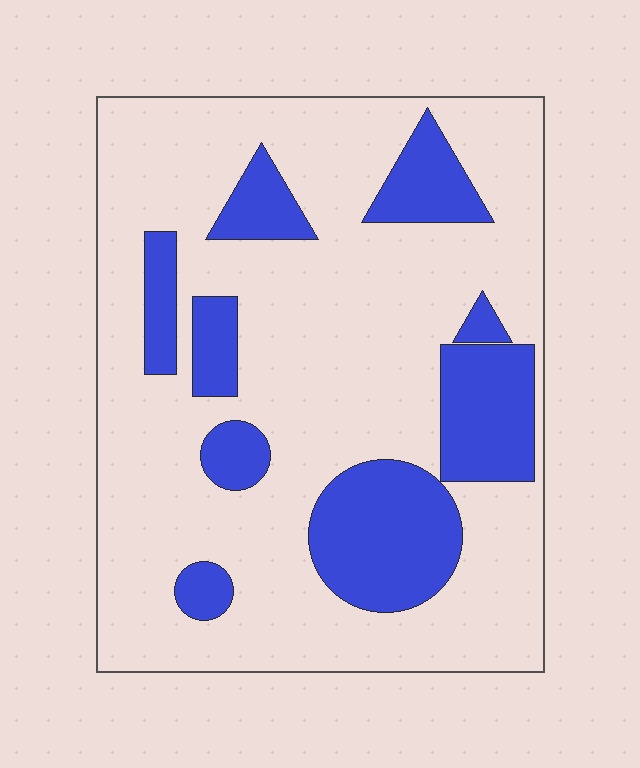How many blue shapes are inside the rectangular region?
9.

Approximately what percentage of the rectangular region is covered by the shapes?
Approximately 25%.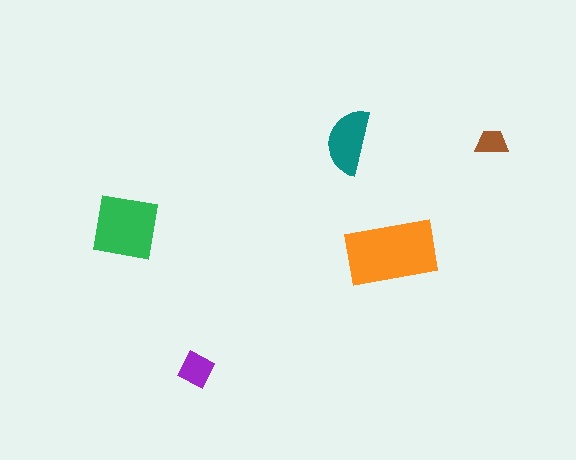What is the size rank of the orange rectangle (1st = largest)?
1st.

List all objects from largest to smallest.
The orange rectangle, the green square, the teal semicircle, the purple square, the brown trapezoid.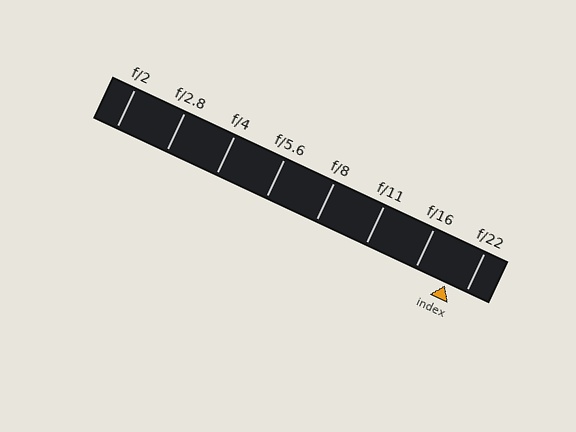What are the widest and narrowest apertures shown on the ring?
The widest aperture shown is f/2 and the narrowest is f/22.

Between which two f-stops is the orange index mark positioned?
The index mark is between f/16 and f/22.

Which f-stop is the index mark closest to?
The index mark is closest to f/22.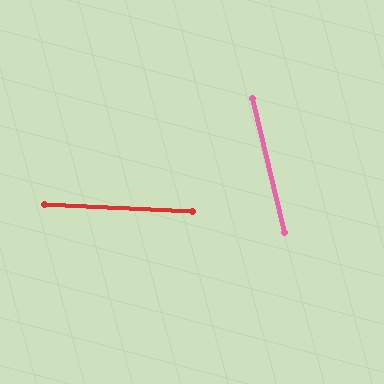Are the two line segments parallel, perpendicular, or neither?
Neither parallel nor perpendicular — they differ by about 74°.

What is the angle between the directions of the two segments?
Approximately 74 degrees.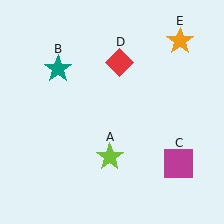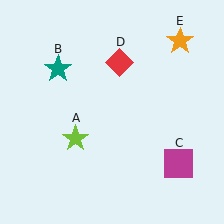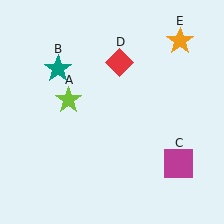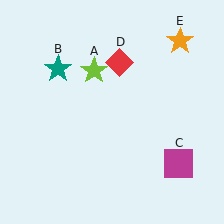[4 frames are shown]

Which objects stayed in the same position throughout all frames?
Teal star (object B) and magenta square (object C) and red diamond (object D) and orange star (object E) remained stationary.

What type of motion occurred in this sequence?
The lime star (object A) rotated clockwise around the center of the scene.